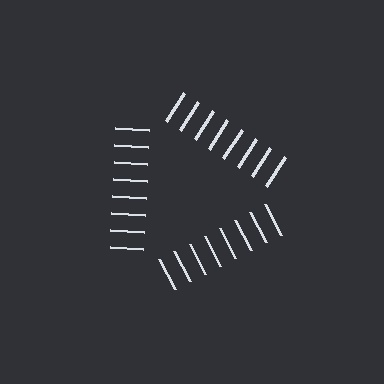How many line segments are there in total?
24 — 8 along each of the 3 edges.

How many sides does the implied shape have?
3 sides — the line-ends trace a triangle.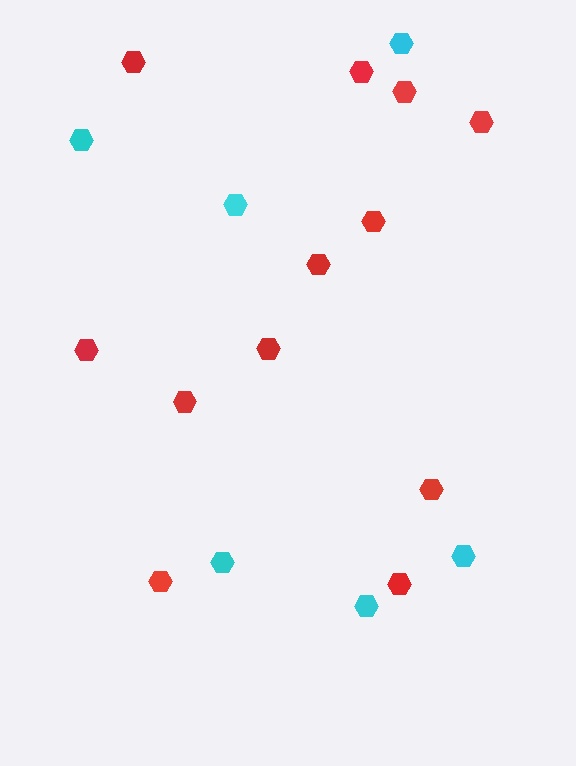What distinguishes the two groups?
There are 2 groups: one group of red hexagons (12) and one group of cyan hexagons (6).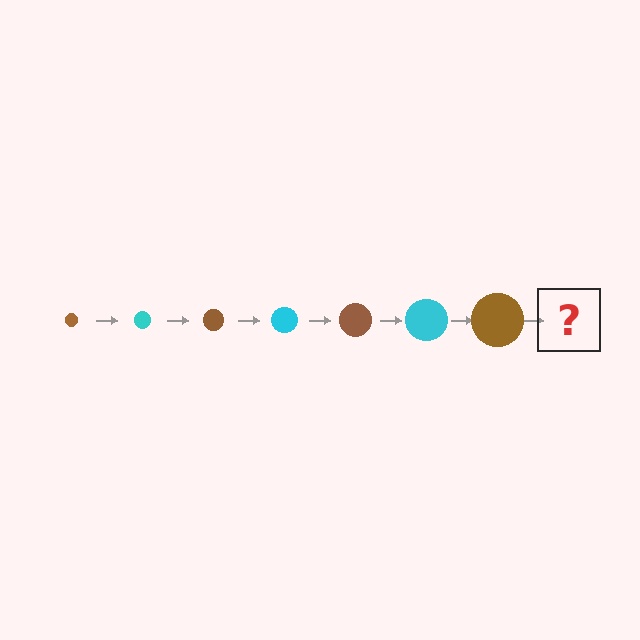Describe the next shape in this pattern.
It should be a cyan circle, larger than the previous one.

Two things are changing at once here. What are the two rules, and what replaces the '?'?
The two rules are that the circle grows larger each step and the color cycles through brown and cyan. The '?' should be a cyan circle, larger than the previous one.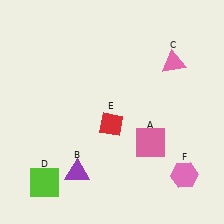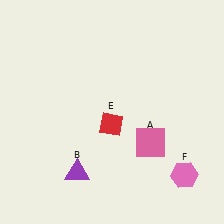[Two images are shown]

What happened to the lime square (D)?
The lime square (D) was removed in Image 2. It was in the bottom-left area of Image 1.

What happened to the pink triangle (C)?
The pink triangle (C) was removed in Image 2. It was in the top-right area of Image 1.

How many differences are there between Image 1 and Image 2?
There are 2 differences between the two images.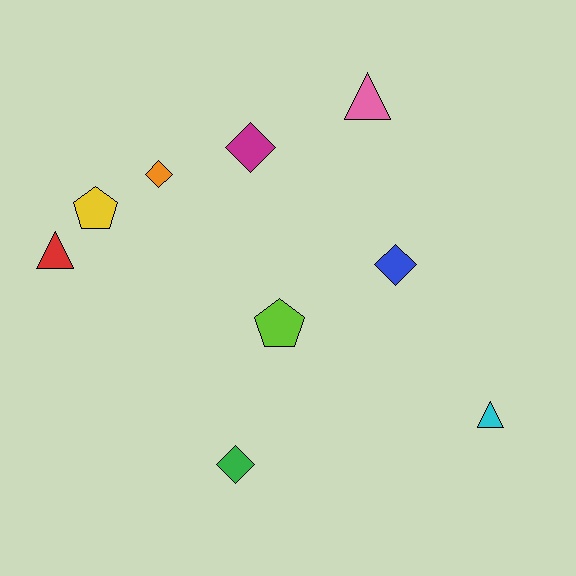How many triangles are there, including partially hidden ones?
There are 3 triangles.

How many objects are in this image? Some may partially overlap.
There are 9 objects.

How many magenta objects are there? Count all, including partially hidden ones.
There is 1 magenta object.